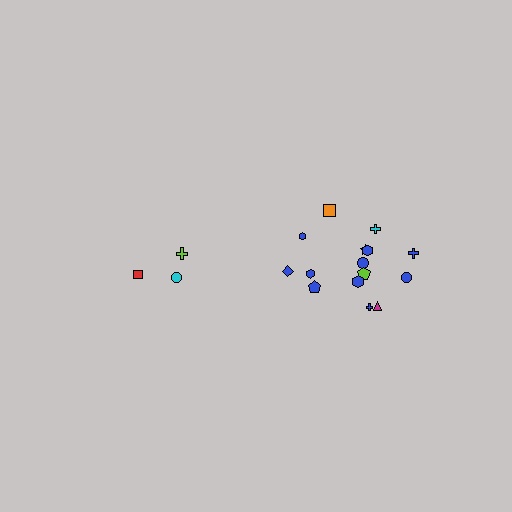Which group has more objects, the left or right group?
The right group.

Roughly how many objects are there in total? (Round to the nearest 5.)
Roughly 20 objects in total.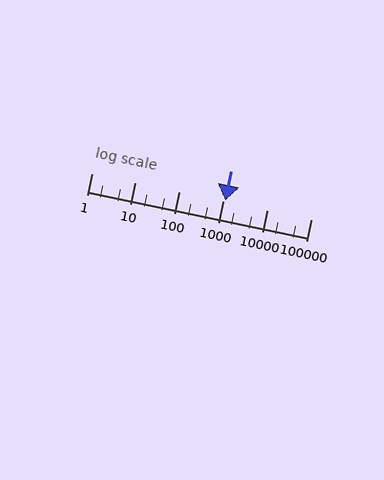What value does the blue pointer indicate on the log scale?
The pointer indicates approximately 1100.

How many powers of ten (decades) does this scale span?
The scale spans 5 decades, from 1 to 100000.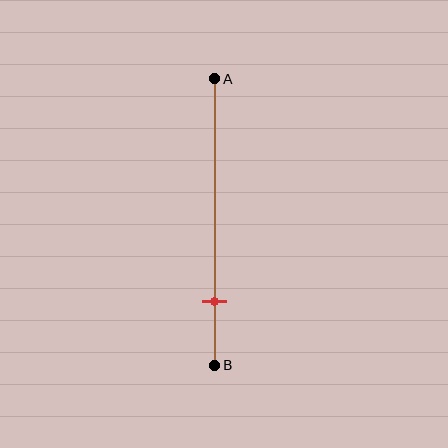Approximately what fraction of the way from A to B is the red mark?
The red mark is approximately 80% of the way from A to B.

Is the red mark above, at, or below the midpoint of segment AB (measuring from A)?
The red mark is below the midpoint of segment AB.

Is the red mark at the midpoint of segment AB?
No, the mark is at about 80% from A, not at the 50% midpoint.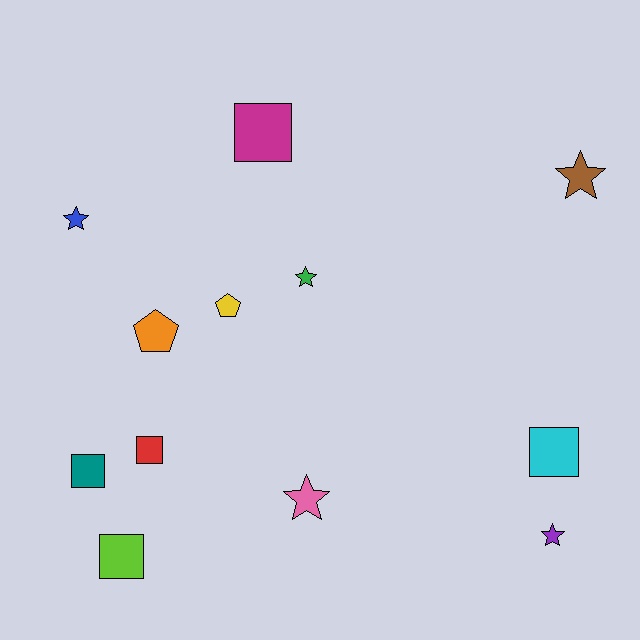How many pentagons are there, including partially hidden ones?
There are 2 pentagons.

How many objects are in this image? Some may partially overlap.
There are 12 objects.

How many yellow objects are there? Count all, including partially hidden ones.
There is 1 yellow object.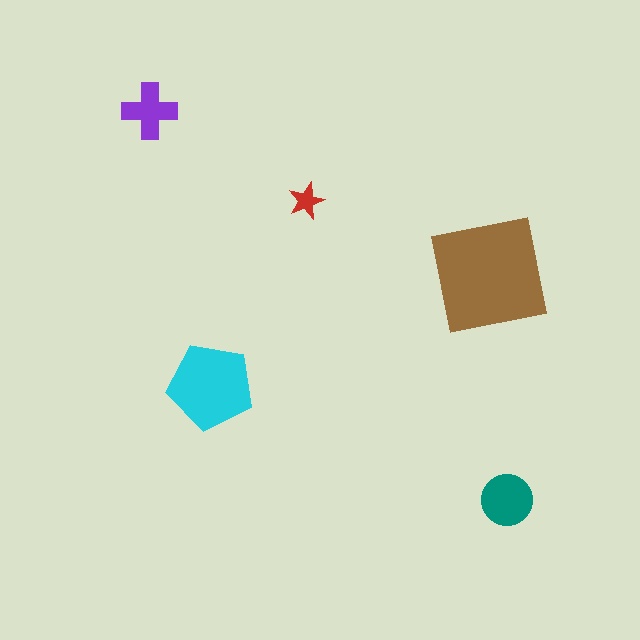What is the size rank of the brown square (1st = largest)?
1st.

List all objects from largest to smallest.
The brown square, the cyan pentagon, the teal circle, the purple cross, the red star.